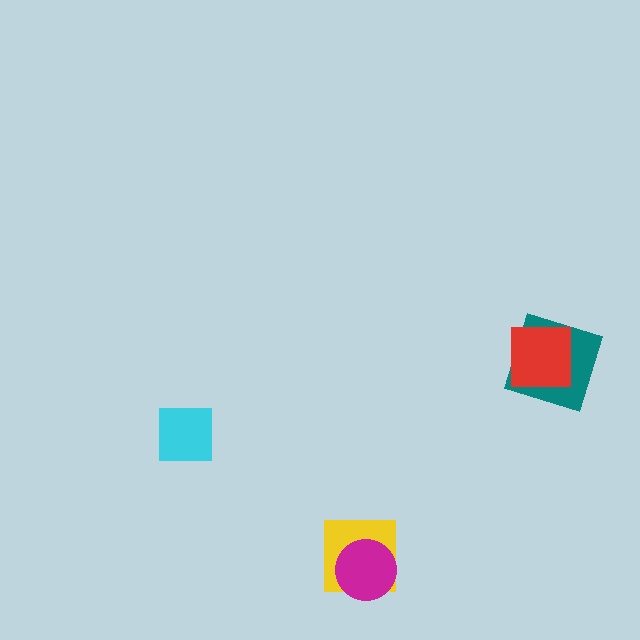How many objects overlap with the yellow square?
1 object overlaps with the yellow square.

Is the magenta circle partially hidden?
No, no other shape covers it.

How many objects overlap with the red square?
1 object overlaps with the red square.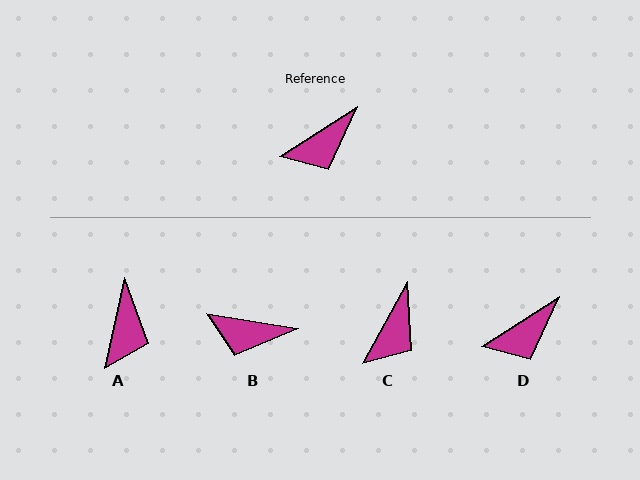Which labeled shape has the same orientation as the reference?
D.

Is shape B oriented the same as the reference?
No, it is off by about 43 degrees.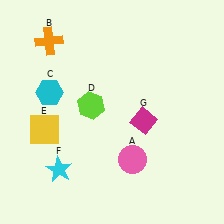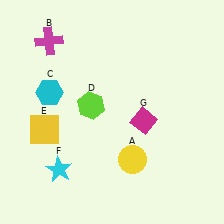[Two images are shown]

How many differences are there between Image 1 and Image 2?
There are 2 differences between the two images.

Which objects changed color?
A changed from pink to yellow. B changed from orange to magenta.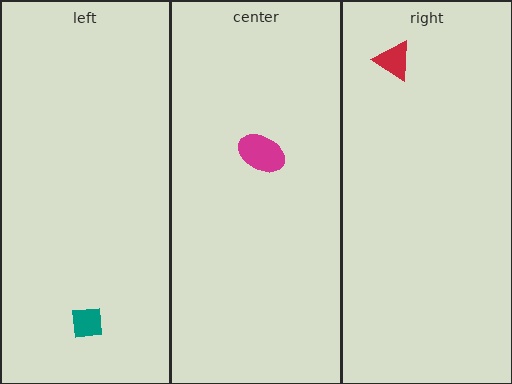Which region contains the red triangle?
The right region.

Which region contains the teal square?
The left region.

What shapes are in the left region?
The teal square.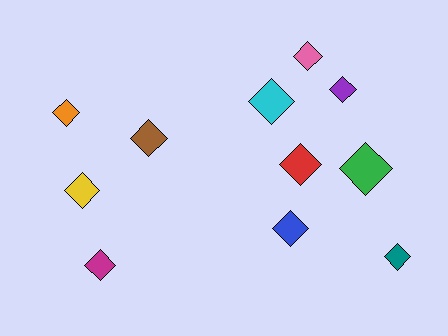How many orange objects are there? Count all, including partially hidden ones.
There is 1 orange object.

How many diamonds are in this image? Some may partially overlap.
There are 11 diamonds.